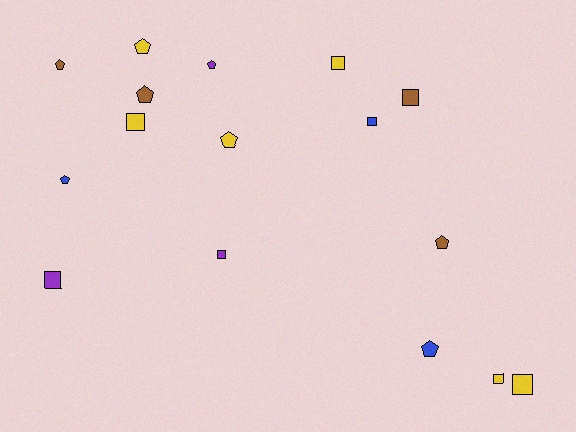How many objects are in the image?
There are 16 objects.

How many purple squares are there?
There are 2 purple squares.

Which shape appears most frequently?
Pentagon, with 8 objects.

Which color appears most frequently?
Yellow, with 6 objects.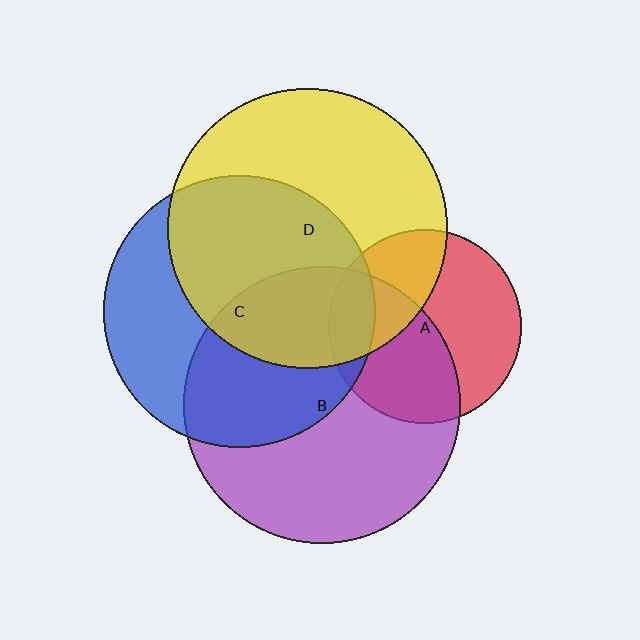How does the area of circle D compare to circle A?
Approximately 2.1 times.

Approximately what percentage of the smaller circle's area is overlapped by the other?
Approximately 50%.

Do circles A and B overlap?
Yes.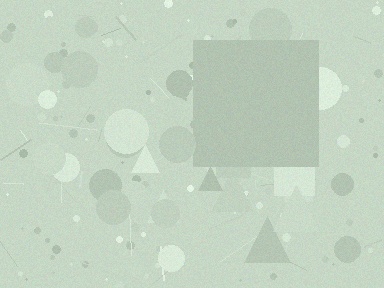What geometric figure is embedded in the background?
A square is embedded in the background.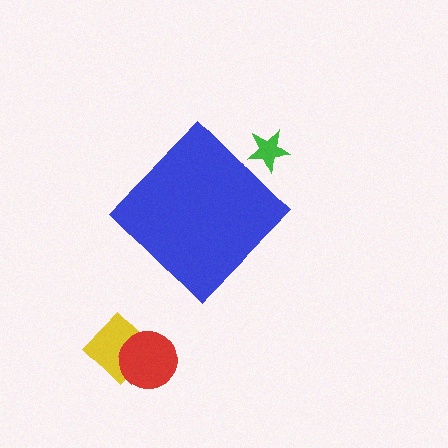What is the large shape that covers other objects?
A blue diamond.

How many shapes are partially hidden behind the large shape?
1 shape is partially hidden.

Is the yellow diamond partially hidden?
No, the yellow diamond is fully visible.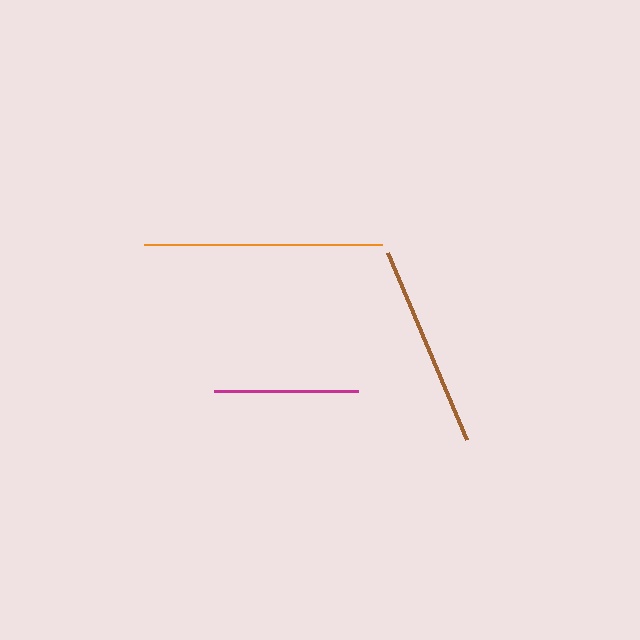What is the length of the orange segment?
The orange segment is approximately 238 pixels long.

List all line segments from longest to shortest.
From longest to shortest: orange, brown, magenta.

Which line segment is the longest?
The orange line is the longest at approximately 238 pixels.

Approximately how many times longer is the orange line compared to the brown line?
The orange line is approximately 1.2 times the length of the brown line.